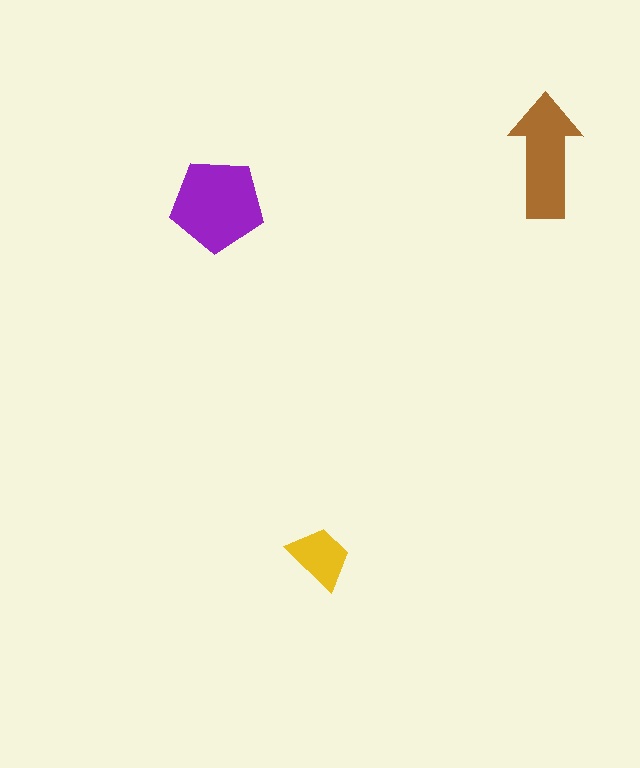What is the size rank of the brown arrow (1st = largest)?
2nd.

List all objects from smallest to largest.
The yellow trapezoid, the brown arrow, the purple pentagon.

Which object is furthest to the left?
The purple pentagon is leftmost.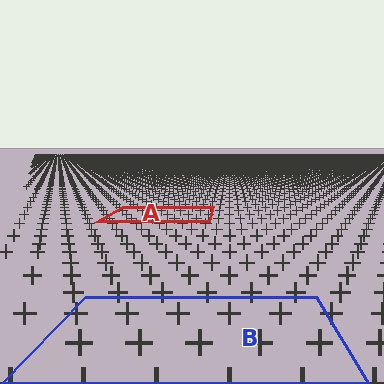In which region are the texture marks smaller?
The texture marks are smaller in region A, because it is farther away.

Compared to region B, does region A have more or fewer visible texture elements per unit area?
Region A has more texture elements per unit area — they are packed more densely because it is farther away.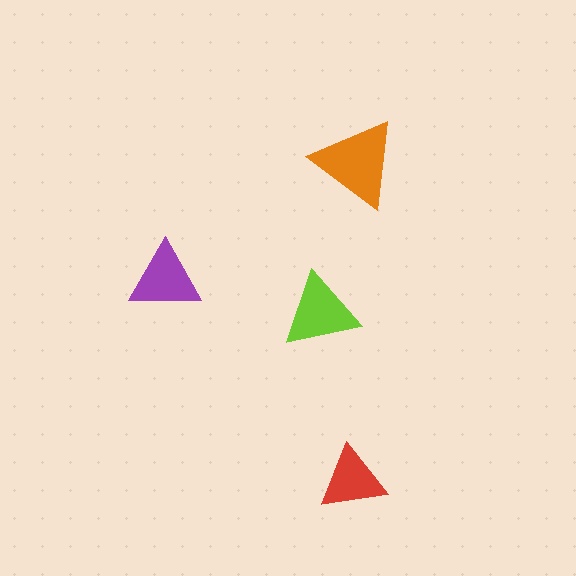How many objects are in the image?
There are 4 objects in the image.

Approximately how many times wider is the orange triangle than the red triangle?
About 1.5 times wider.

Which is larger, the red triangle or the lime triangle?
The lime one.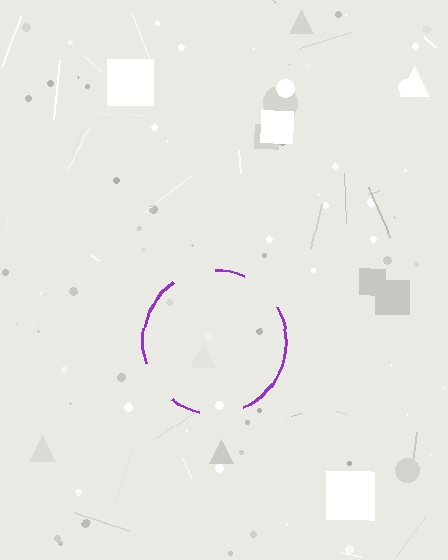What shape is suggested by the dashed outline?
The dashed outline suggests a circle.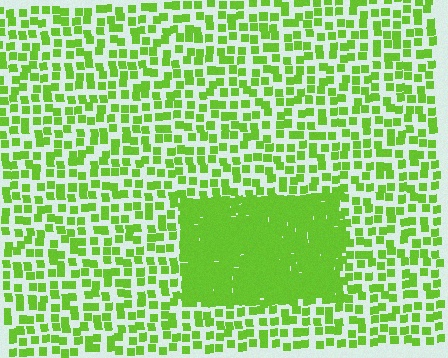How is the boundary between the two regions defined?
The boundary is defined by a change in element density (approximately 3.0x ratio). All elements are the same color, size, and shape.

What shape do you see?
I see a rectangle.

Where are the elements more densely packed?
The elements are more densely packed inside the rectangle boundary.